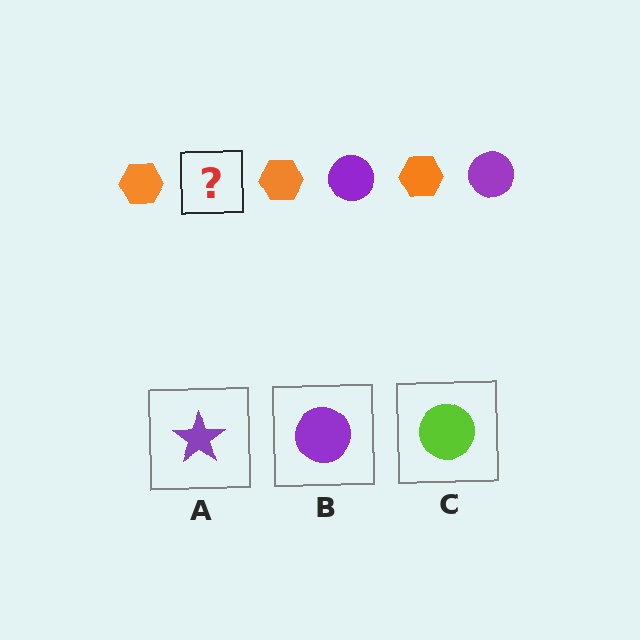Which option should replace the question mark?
Option B.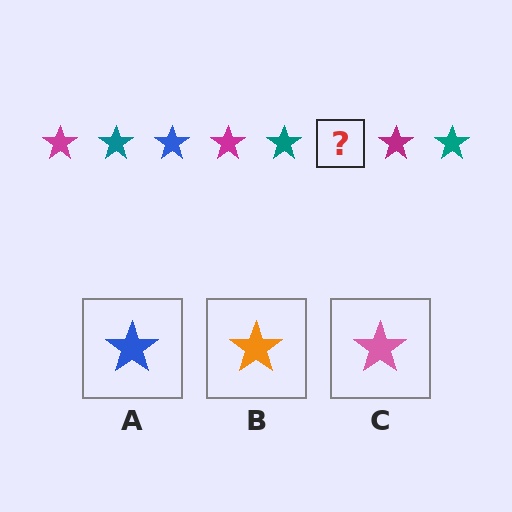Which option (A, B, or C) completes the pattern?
A.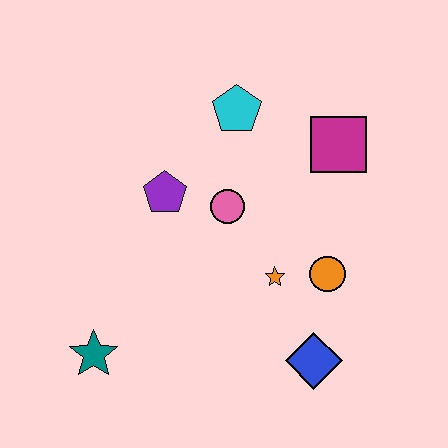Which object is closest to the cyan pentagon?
The pink circle is closest to the cyan pentagon.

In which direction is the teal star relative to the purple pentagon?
The teal star is below the purple pentagon.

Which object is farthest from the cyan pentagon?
The teal star is farthest from the cyan pentagon.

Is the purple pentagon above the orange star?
Yes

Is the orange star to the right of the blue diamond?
No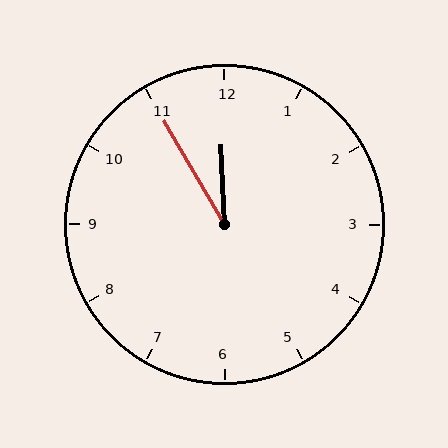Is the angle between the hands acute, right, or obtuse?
It is acute.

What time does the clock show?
11:55.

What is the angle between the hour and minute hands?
Approximately 28 degrees.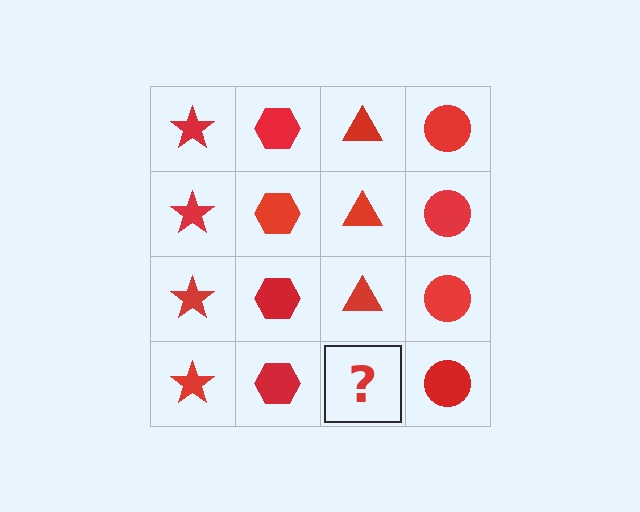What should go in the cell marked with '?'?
The missing cell should contain a red triangle.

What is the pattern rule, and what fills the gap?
The rule is that each column has a consistent shape. The gap should be filled with a red triangle.